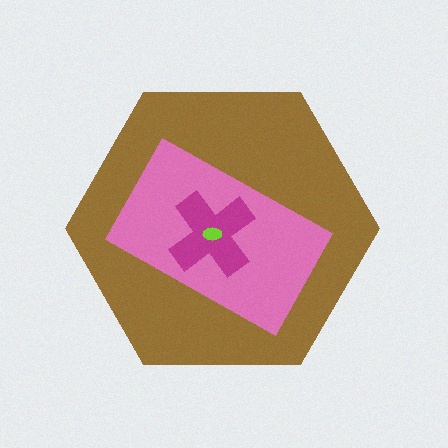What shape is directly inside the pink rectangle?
The magenta cross.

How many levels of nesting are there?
4.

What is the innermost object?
The lime ellipse.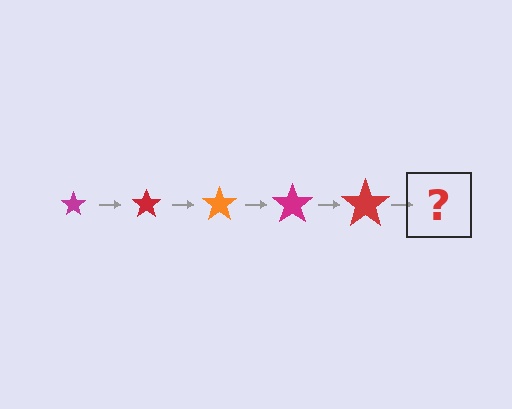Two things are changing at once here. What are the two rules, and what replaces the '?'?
The two rules are that the star grows larger each step and the color cycles through magenta, red, and orange. The '?' should be an orange star, larger than the previous one.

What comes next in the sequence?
The next element should be an orange star, larger than the previous one.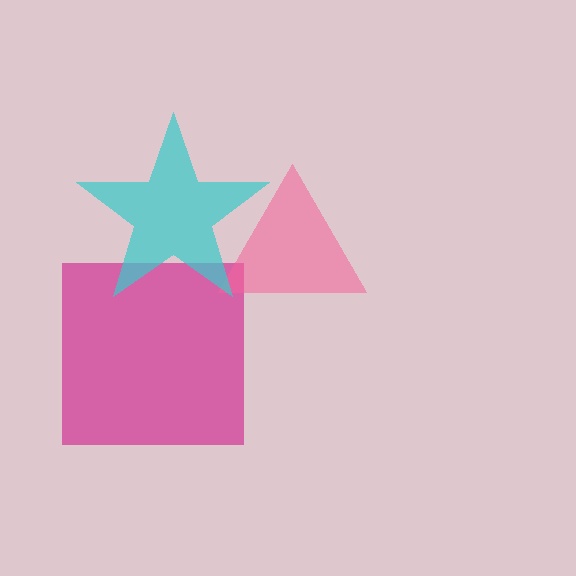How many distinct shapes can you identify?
There are 3 distinct shapes: a magenta square, a pink triangle, a cyan star.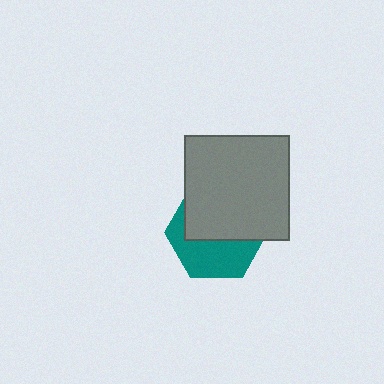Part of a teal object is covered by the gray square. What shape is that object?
It is a hexagon.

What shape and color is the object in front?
The object in front is a gray square.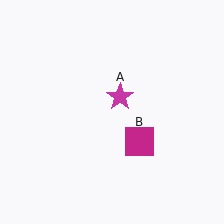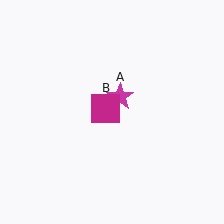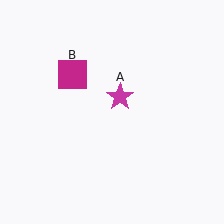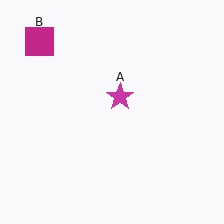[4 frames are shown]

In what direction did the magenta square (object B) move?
The magenta square (object B) moved up and to the left.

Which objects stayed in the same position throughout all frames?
Magenta star (object A) remained stationary.